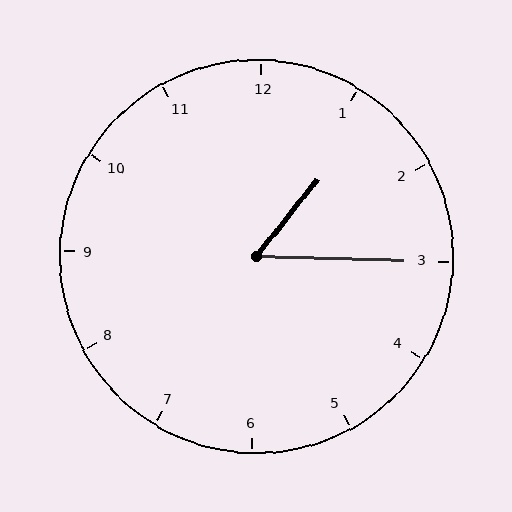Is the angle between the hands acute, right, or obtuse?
It is acute.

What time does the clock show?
1:15.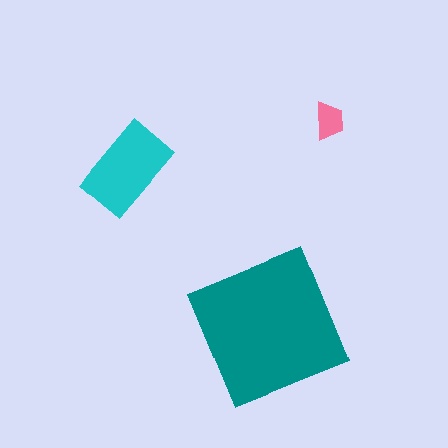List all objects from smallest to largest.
The pink trapezoid, the cyan rectangle, the teal square.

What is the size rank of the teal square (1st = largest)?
1st.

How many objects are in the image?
There are 3 objects in the image.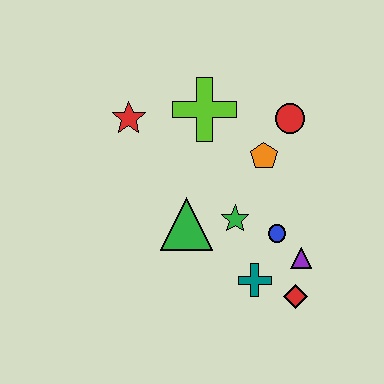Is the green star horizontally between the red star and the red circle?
Yes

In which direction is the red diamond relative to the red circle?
The red diamond is below the red circle.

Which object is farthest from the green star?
The red star is farthest from the green star.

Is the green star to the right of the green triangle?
Yes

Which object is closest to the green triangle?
The green star is closest to the green triangle.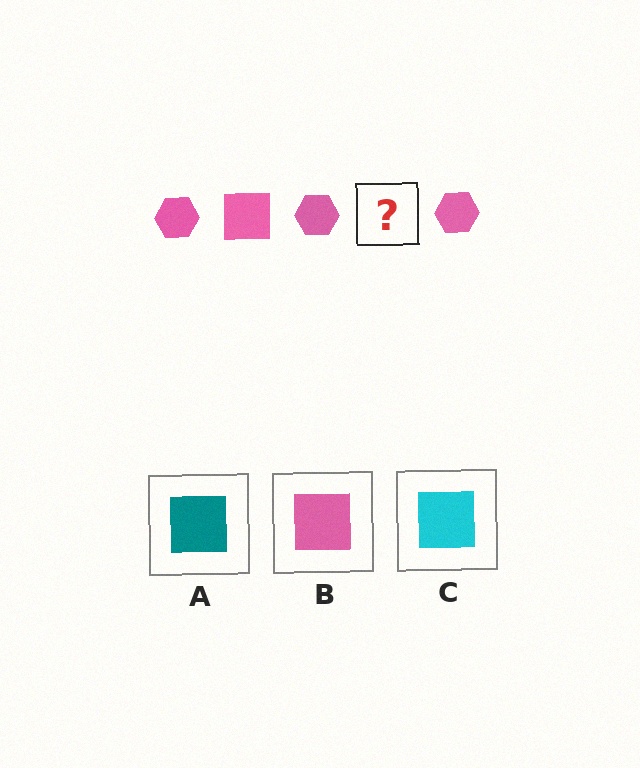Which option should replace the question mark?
Option B.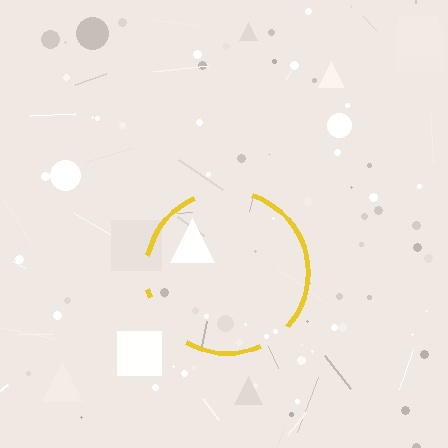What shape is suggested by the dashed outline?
The dashed outline suggests a circle.